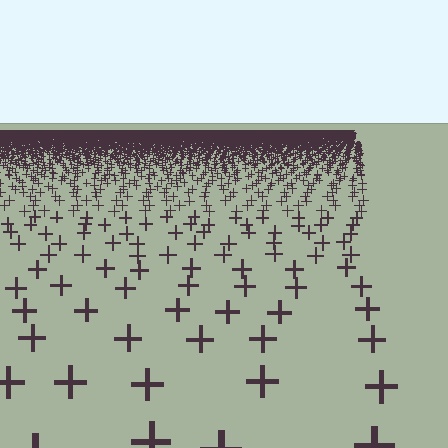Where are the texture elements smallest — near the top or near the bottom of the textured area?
Near the top.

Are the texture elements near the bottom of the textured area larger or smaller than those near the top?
Larger. Near the bottom, elements are closer to the viewer and appear at a bigger on-screen size.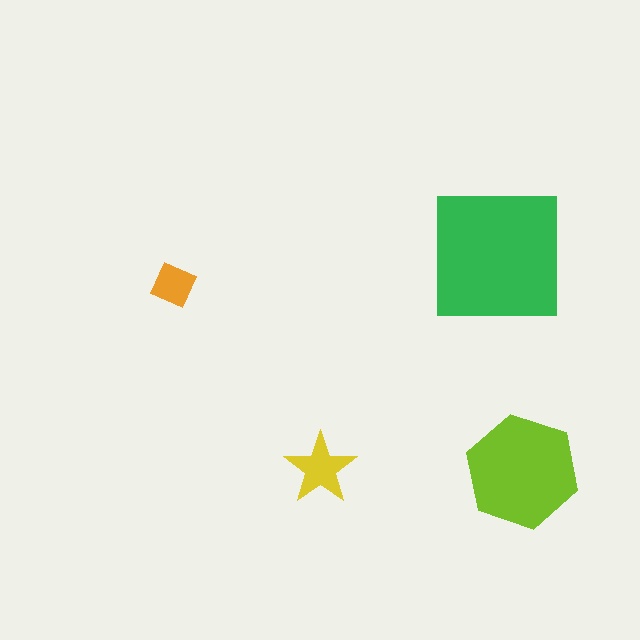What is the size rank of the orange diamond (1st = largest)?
4th.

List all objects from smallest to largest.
The orange diamond, the yellow star, the lime hexagon, the green square.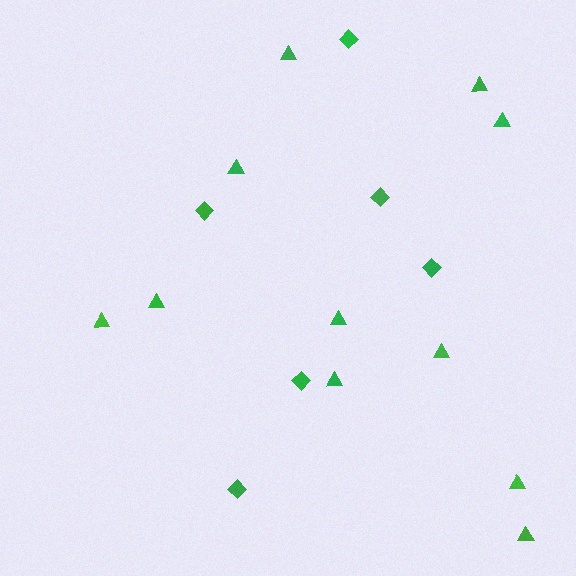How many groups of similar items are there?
There are 2 groups: one group of diamonds (6) and one group of triangles (11).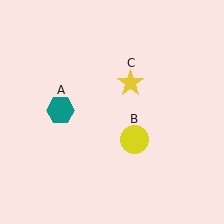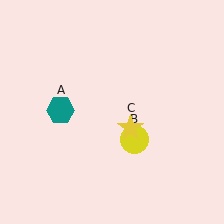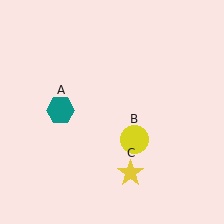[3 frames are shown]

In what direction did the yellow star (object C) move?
The yellow star (object C) moved down.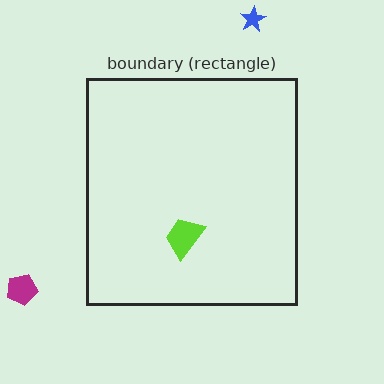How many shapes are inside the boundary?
1 inside, 2 outside.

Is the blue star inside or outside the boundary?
Outside.